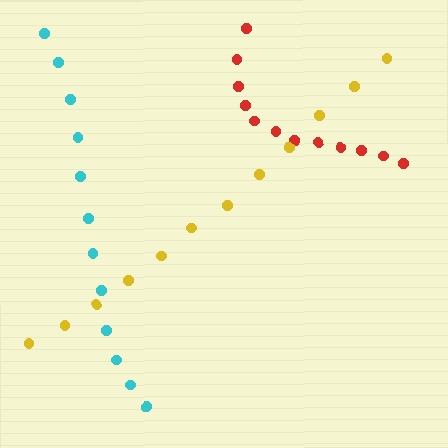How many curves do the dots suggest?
There are 3 distinct paths.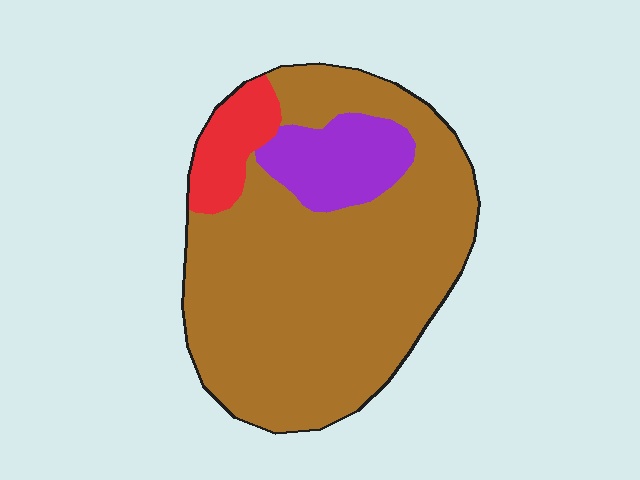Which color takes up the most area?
Brown, at roughly 80%.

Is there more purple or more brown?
Brown.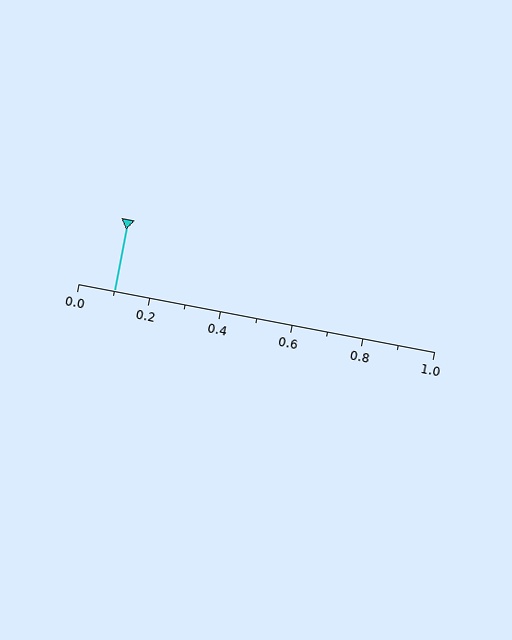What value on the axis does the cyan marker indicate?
The marker indicates approximately 0.1.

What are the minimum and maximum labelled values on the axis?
The axis runs from 0.0 to 1.0.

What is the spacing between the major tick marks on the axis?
The major ticks are spaced 0.2 apart.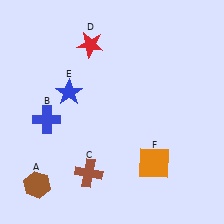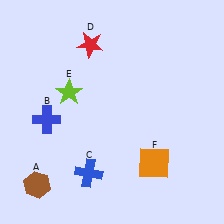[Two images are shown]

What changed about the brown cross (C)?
In Image 1, C is brown. In Image 2, it changed to blue.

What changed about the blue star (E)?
In Image 1, E is blue. In Image 2, it changed to lime.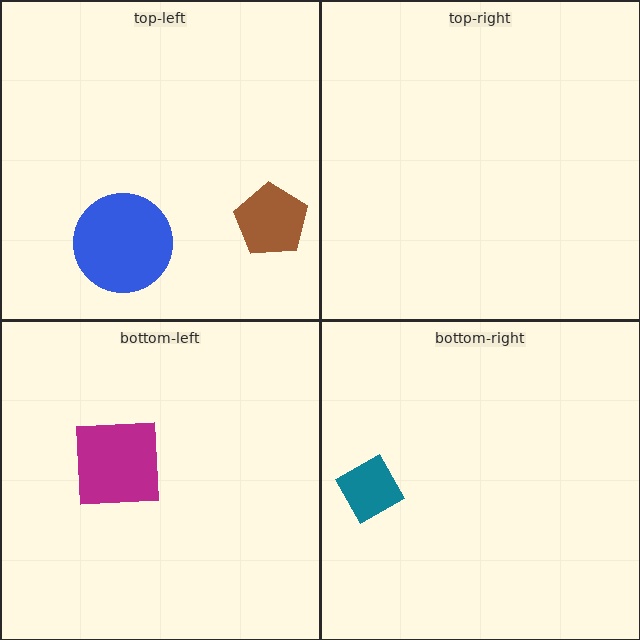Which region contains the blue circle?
The top-left region.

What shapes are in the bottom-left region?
The magenta square.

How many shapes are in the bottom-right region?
1.